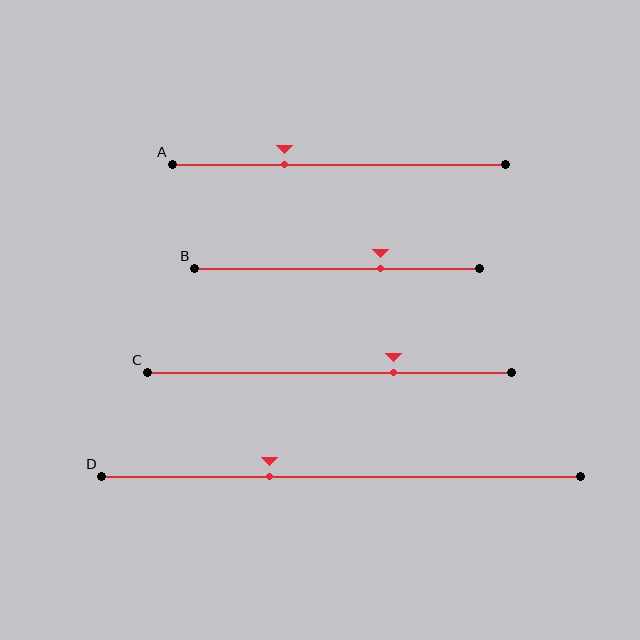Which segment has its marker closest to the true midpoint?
Segment D has its marker closest to the true midpoint.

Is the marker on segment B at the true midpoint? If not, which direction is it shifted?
No, the marker on segment B is shifted to the right by about 15% of the segment length.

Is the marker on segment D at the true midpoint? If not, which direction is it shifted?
No, the marker on segment D is shifted to the left by about 15% of the segment length.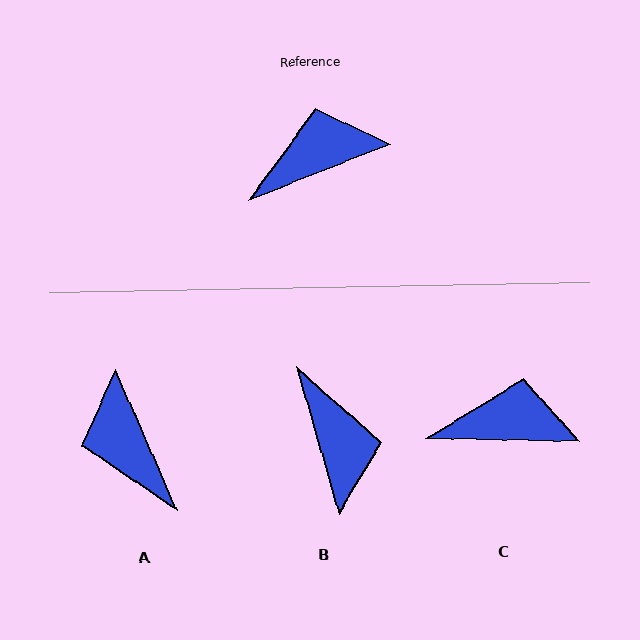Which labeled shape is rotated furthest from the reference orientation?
B, about 96 degrees away.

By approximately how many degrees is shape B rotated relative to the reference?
Approximately 96 degrees clockwise.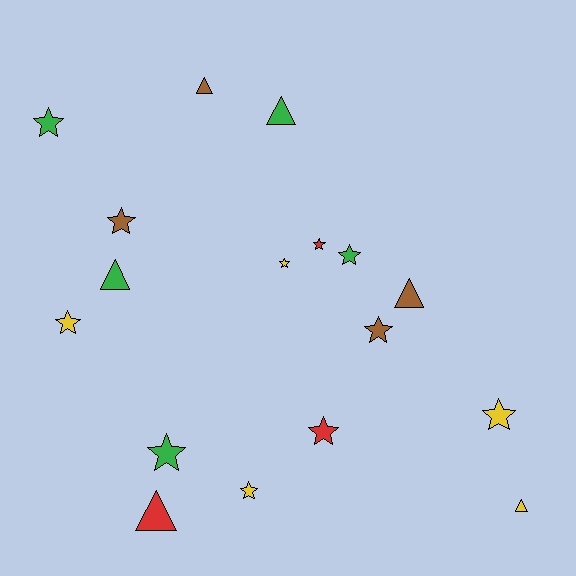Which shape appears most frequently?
Star, with 11 objects.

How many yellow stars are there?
There are 4 yellow stars.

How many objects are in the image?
There are 17 objects.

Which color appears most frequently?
Green, with 5 objects.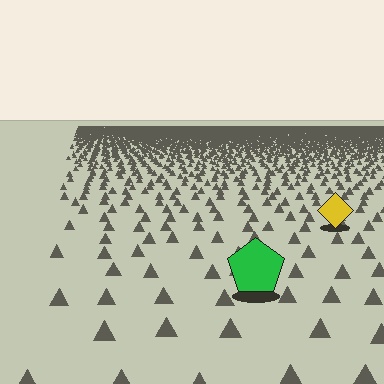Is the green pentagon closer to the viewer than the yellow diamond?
Yes. The green pentagon is closer — you can tell from the texture gradient: the ground texture is coarser near it.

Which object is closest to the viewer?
The green pentagon is closest. The texture marks near it are larger and more spread out.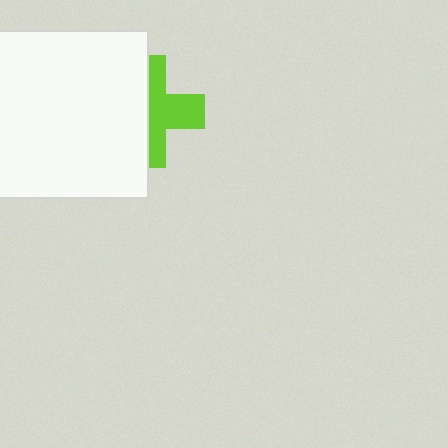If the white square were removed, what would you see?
You would see the complete lime cross.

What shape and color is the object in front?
The object in front is a white square.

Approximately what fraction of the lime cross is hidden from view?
Roughly 52% of the lime cross is hidden behind the white square.